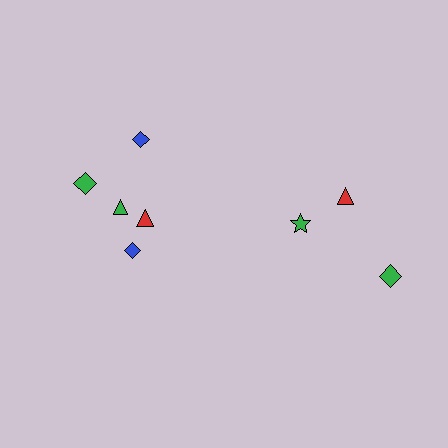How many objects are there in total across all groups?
There are 8 objects.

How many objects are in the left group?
There are 5 objects.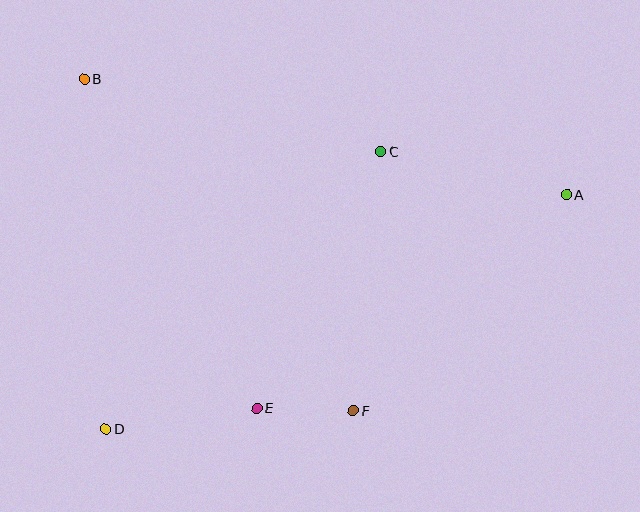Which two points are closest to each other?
Points E and F are closest to each other.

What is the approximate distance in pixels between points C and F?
The distance between C and F is approximately 261 pixels.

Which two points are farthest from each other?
Points A and D are farthest from each other.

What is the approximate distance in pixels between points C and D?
The distance between C and D is approximately 390 pixels.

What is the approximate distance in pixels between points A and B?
The distance between A and B is approximately 496 pixels.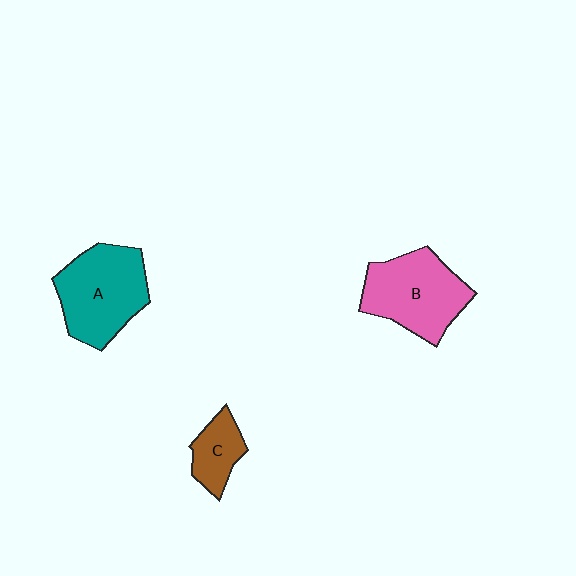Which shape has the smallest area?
Shape C (brown).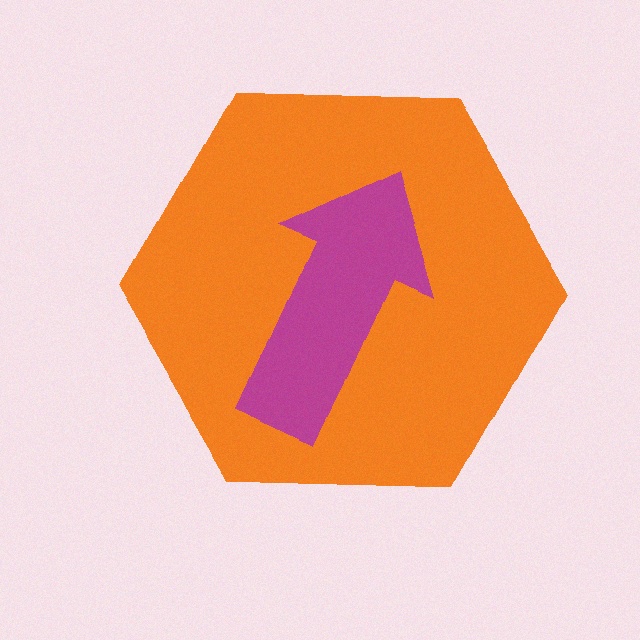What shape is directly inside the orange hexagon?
The magenta arrow.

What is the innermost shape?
The magenta arrow.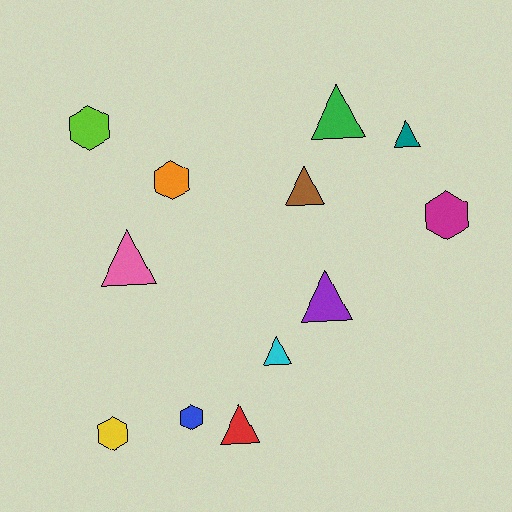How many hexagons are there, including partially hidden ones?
There are 5 hexagons.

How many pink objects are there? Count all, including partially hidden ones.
There is 1 pink object.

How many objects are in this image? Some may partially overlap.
There are 12 objects.